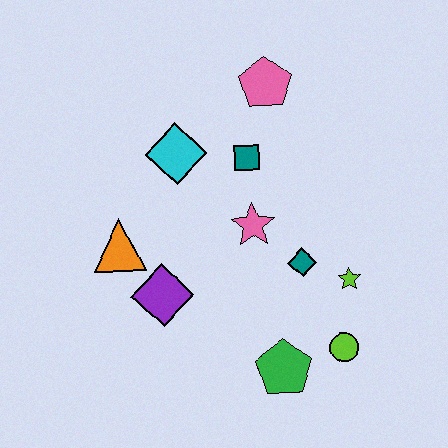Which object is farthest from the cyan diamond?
The lime circle is farthest from the cyan diamond.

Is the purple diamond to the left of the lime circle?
Yes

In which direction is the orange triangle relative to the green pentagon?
The orange triangle is to the left of the green pentagon.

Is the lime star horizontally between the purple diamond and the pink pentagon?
No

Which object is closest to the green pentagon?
The lime circle is closest to the green pentagon.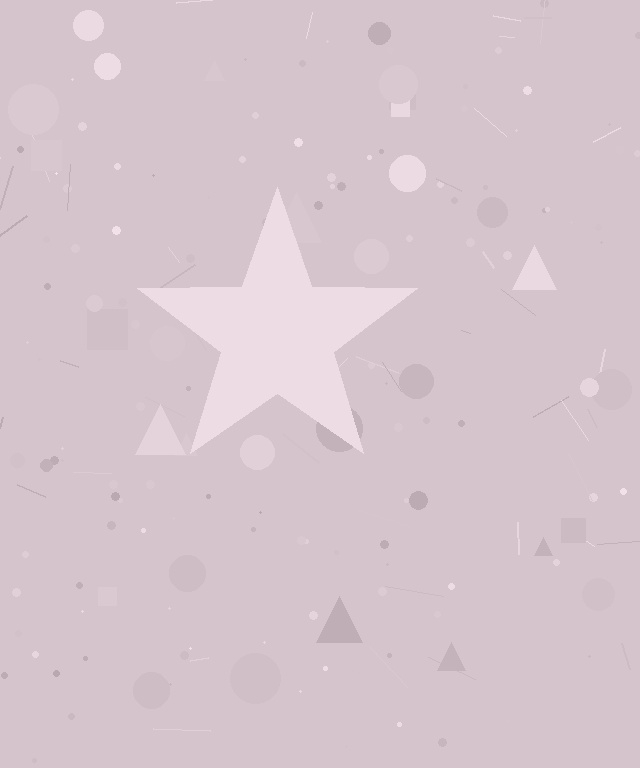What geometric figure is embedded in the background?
A star is embedded in the background.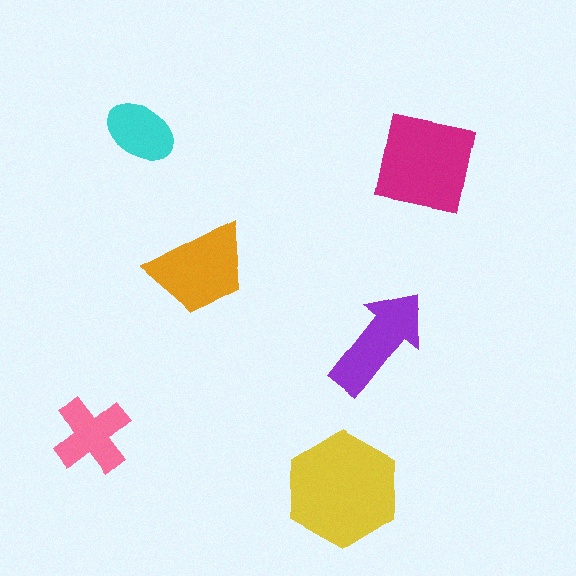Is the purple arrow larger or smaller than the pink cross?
Larger.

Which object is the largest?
The yellow hexagon.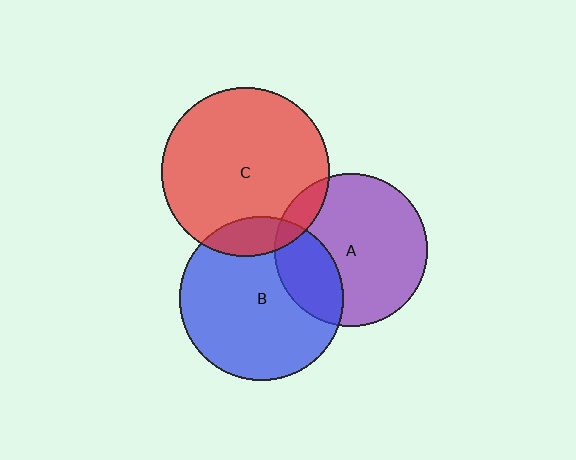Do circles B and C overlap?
Yes.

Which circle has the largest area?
Circle C (red).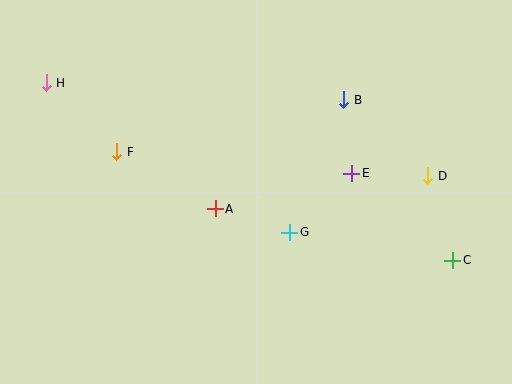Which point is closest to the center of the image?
Point A at (215, 209) is closest to the center.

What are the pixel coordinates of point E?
Point E is at (352, 173).